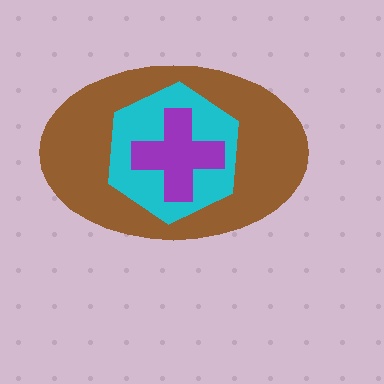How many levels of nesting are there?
3.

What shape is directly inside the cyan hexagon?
The purple cross.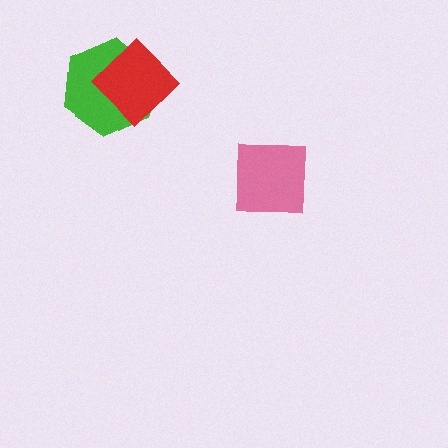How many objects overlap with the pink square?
0 objects overlap with the pink square.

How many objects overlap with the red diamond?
1 object overlaps with the red diamond.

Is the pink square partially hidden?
No, no other shape covers it.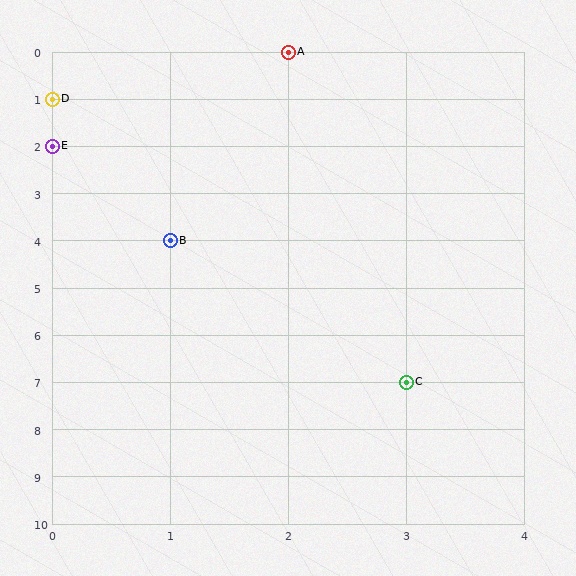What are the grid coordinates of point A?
Point A is at grid coordinates (2, 0).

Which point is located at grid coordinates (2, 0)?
Point A is at (2, 0).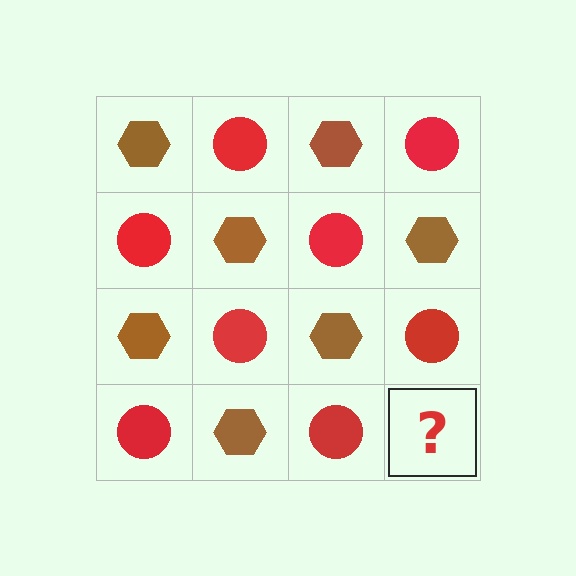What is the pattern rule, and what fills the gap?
The rule is that it alternates brown hexagon and red circle in a checkerboard pattern. The gap should be filled with a brown hexagon.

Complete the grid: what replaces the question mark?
The question mark should be replaced with a brown hexagon.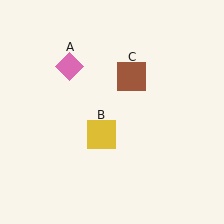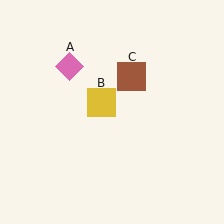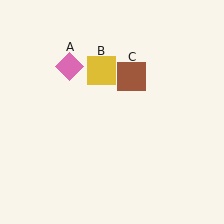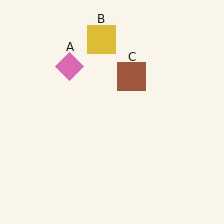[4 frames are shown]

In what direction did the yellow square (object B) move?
The yellow square (object B) moved up.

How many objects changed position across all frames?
1 object changed position: yellow square (object B).